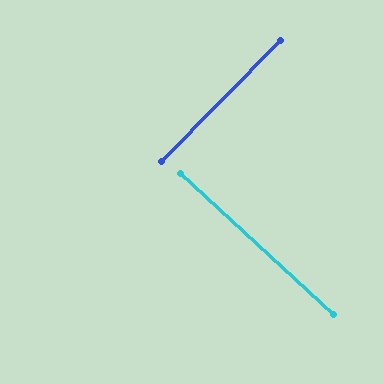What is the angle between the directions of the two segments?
Approximately 88 degrees.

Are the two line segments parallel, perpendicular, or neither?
Perpendicular — they meet at approximately 88°.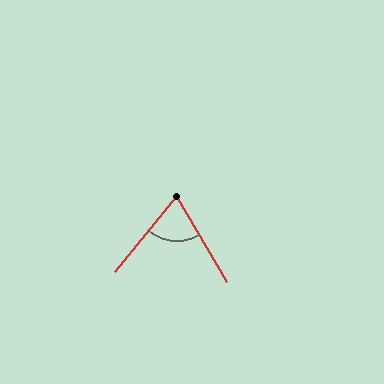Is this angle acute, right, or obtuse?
It is acute.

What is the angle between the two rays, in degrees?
Approximately 70 degrees.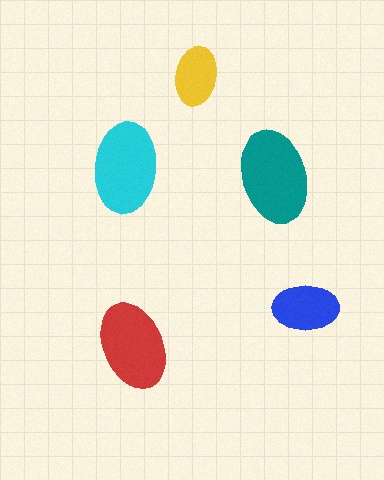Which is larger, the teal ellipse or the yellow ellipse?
The teal one.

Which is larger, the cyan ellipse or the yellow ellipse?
The cyan one.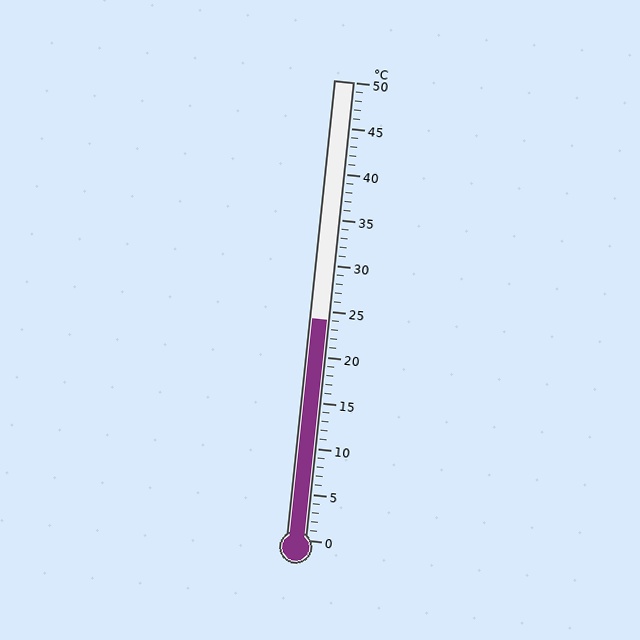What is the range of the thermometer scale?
The thermometer scale ranges from 0°C to 50°C.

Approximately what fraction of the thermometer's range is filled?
The thermometer is filled to approximately 50% of its range.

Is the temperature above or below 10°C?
The temperature is above 10°C.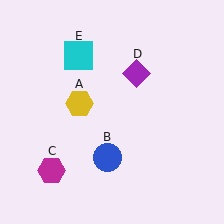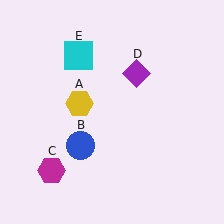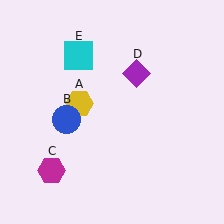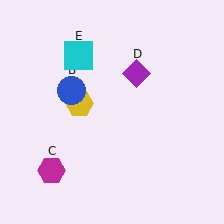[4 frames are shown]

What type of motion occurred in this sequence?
The blue circle (object B) rotated clockwise around the center of the scene.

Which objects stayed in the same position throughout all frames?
Yellow hexagon (object A) and magenta hexagon (object C) and purple diamond (object D) and cyan square (object E) remained stationary.